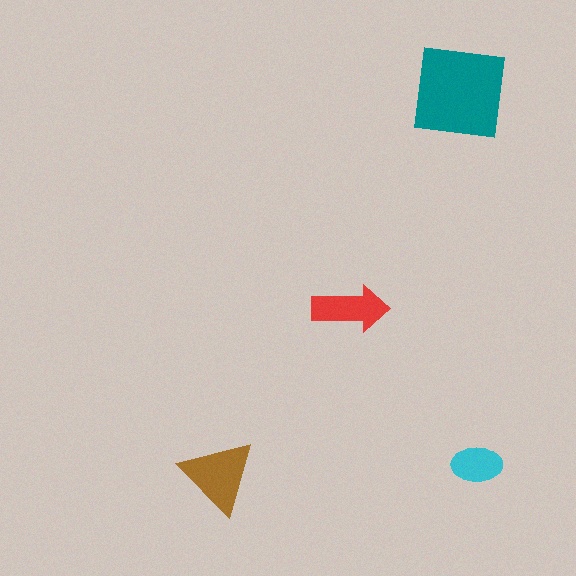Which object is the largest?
The teal square.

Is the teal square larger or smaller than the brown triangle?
Larger.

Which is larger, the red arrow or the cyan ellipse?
The red arrow.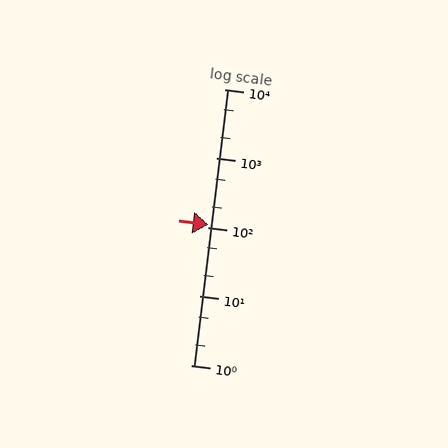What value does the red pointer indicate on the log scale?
The pointer indicates approximately 110.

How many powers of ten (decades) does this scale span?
The scale spans 4 decades, from 1 to 10000.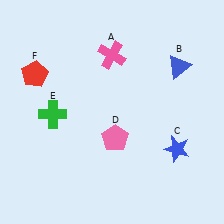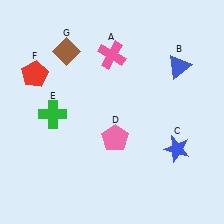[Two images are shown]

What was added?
A brown diamond (G) was added in Image 2.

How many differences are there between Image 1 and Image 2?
There is 1 difference between the two images.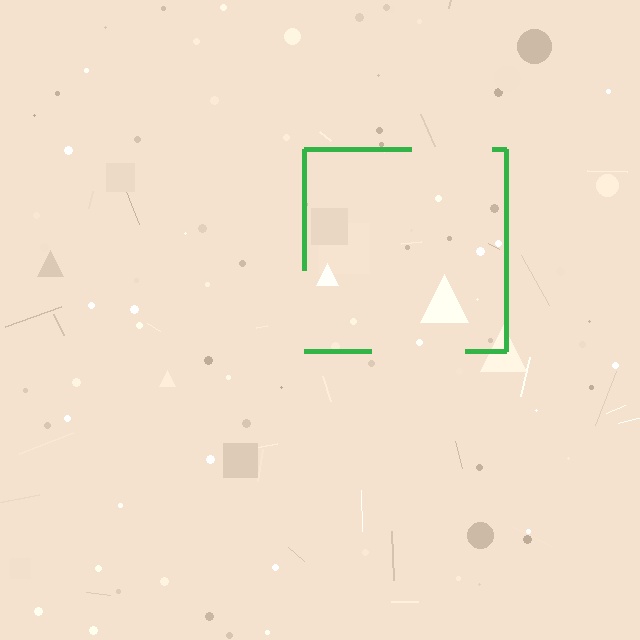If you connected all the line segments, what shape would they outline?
They would outline a square.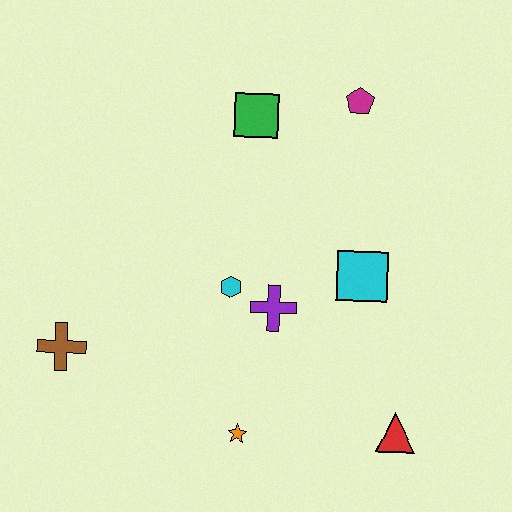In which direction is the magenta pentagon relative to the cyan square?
The magenta pentagon is above the cyan square.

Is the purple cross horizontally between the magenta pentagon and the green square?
Yes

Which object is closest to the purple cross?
The cyan hexagon is closest to the purple cross.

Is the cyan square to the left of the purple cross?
No